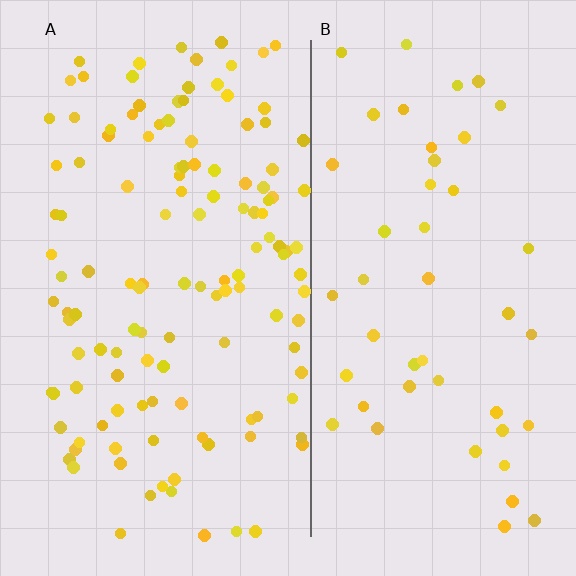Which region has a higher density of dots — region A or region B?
A (the left).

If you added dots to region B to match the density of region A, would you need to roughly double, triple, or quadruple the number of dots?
Approximately triple.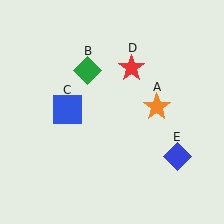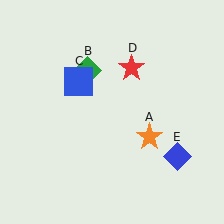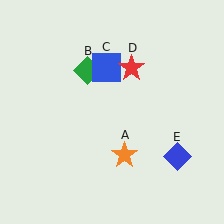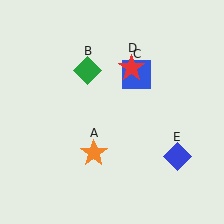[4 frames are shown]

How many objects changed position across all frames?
2 objects changed position: orange star (object A), blue square (object C).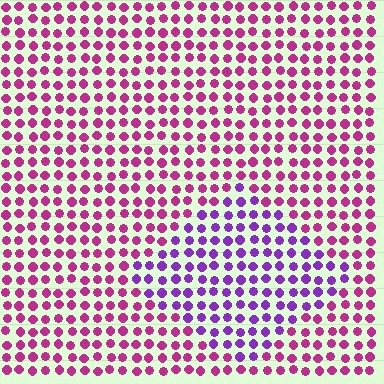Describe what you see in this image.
The image is filled with small magenta elements in a uniform arrangement. A diamond-shaped region is visible where the elements are tinted to a slightly different hue, forming a subtle color boundary.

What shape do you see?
I see a diamond.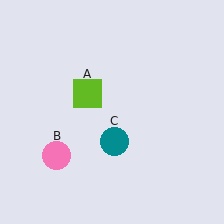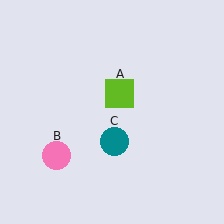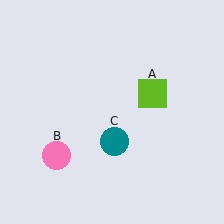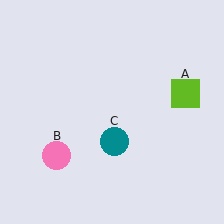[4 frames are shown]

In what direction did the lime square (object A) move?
The lime square (object A) moved right.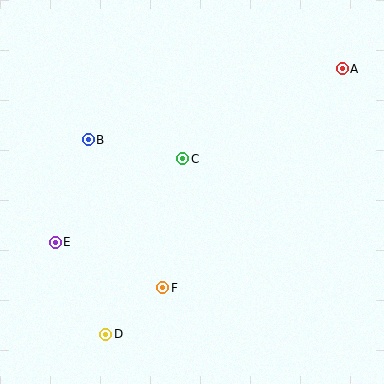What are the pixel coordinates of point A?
Point A is at (342, 69).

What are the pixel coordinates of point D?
Point D is at (106, 334).